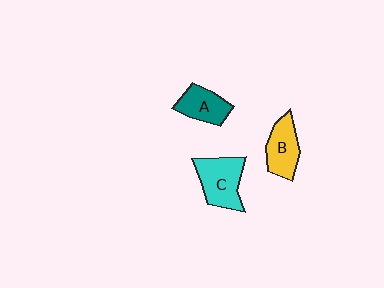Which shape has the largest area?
Shape C (cyan).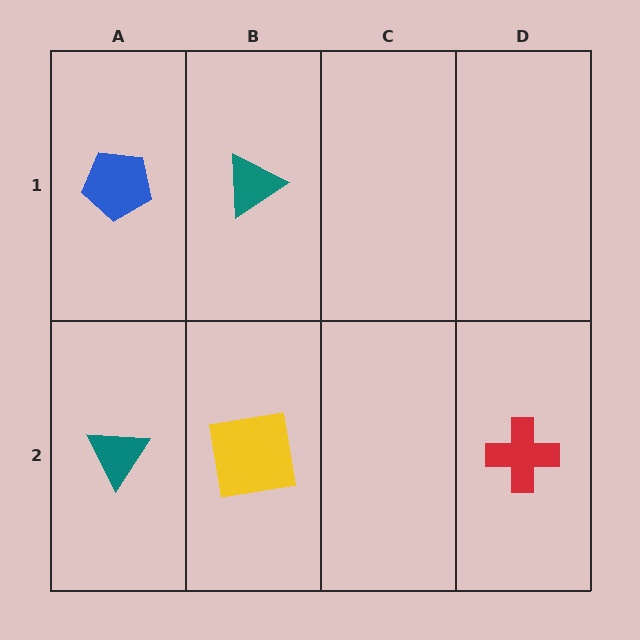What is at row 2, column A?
A teal triangle.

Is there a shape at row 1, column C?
No, that cell is empty.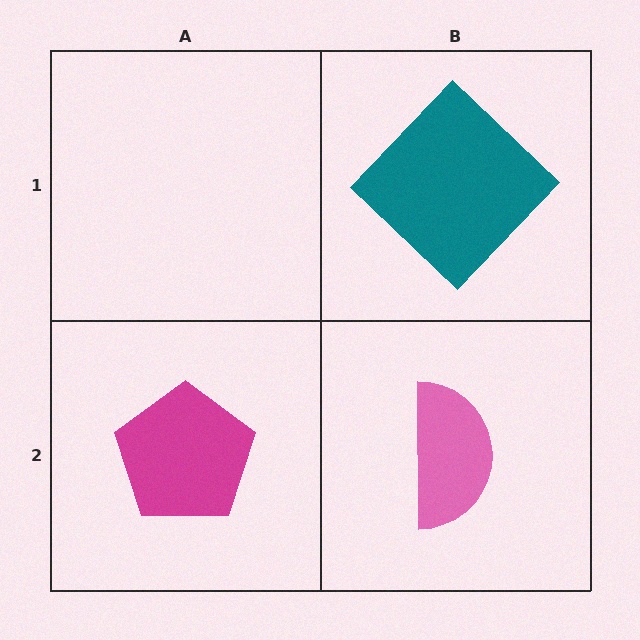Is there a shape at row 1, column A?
No, that cell is empty.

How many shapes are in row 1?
1 shape.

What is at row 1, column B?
A teal diamond.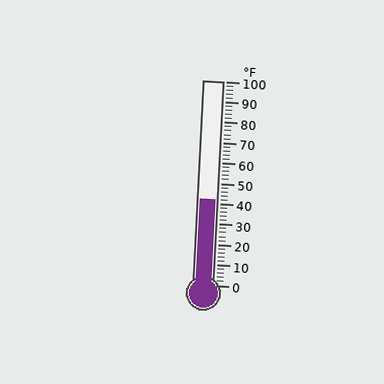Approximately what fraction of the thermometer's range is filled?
The thermometer is filled to approximately 40% of its range.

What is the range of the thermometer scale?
The thermometer scale ranges from 0°F to 100°F.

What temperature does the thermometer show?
The thermometer shows approximately 42°F.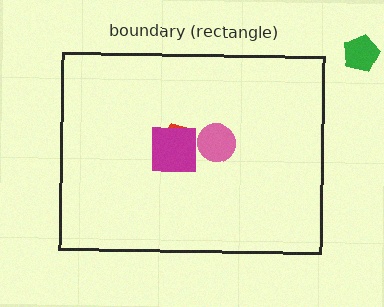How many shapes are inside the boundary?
3 inside, 1 outside.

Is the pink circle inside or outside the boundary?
Inside.